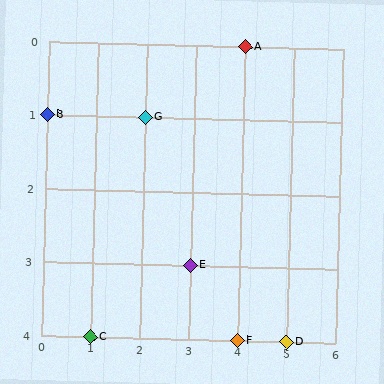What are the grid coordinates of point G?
Point G is at grid coordinates (2, 1).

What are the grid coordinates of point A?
Point A is at grid coordinates (4, 0).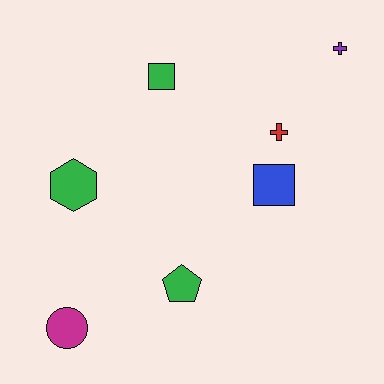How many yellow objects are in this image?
There are no yellow objects.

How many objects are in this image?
There are 7 objects.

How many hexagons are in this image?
There is 1 hexagon.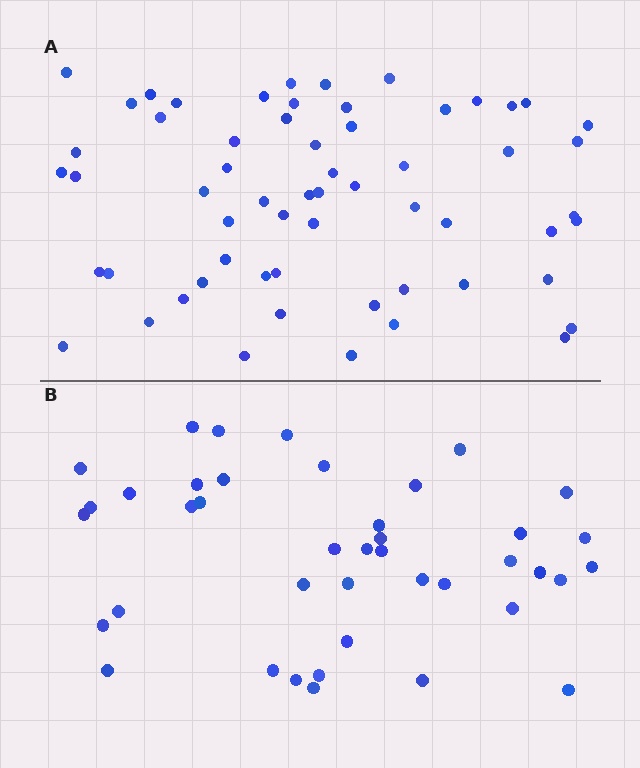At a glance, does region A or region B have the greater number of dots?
Region A (the top region) has more dots.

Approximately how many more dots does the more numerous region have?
Region A has approximately 20 more dots than region B.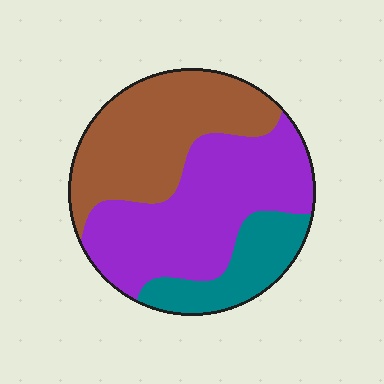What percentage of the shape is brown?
Brown takes up between a third and a half of the shape.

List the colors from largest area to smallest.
From largest to smallest: purple, brown, teal.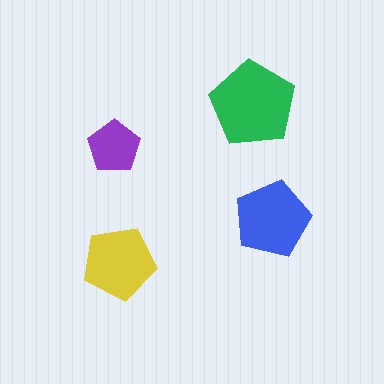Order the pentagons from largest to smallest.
the green one, the blue one, the yellow one, the purple one.